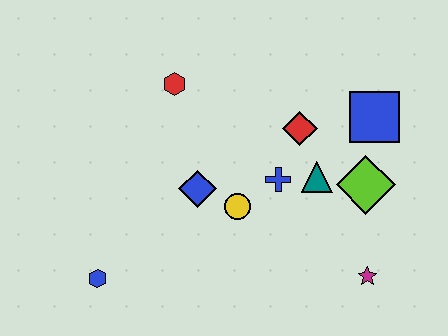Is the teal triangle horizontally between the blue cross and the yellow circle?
No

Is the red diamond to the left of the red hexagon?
No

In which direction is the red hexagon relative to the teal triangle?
The red hexagon is to the left of the teal triangle.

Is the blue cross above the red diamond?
No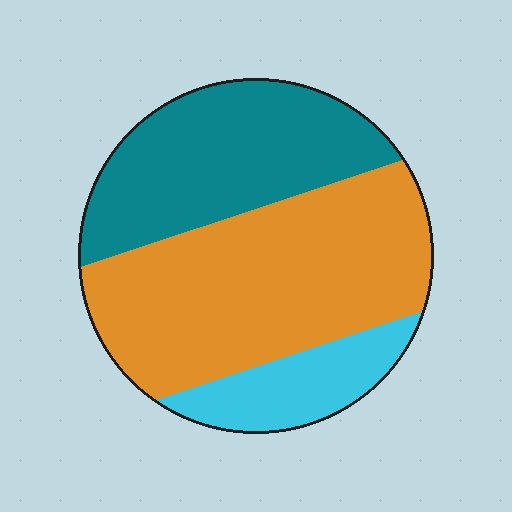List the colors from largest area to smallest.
From largest to smallest: orange, teal, cyan.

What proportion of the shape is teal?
Teal takes up about one third (1/3) of the shape.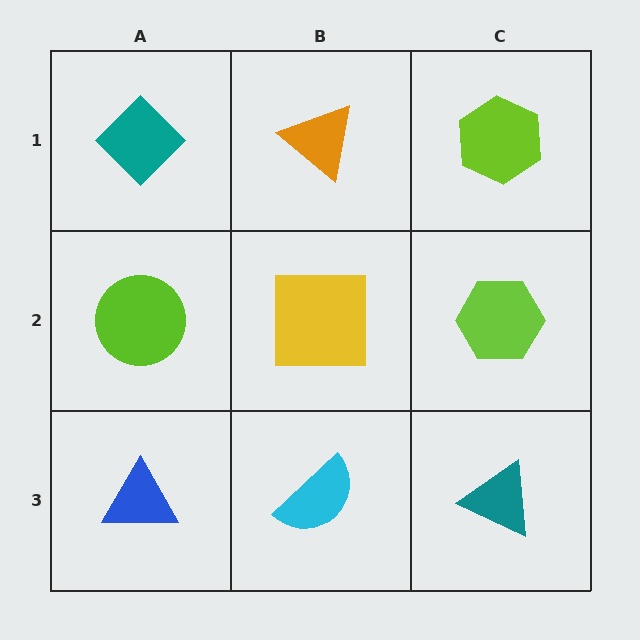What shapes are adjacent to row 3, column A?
A lime circle (row 2, column A), a cyan semicircle (row 3, column B).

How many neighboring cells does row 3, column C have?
2.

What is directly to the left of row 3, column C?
A cyan semicircle.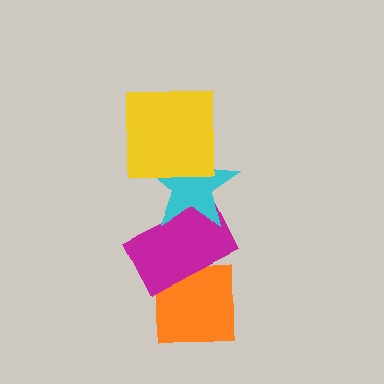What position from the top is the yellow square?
The yellow square is 1st from the top.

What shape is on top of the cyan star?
The yellow square is on top of the cyan star.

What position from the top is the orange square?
The orange square is 4th from the top.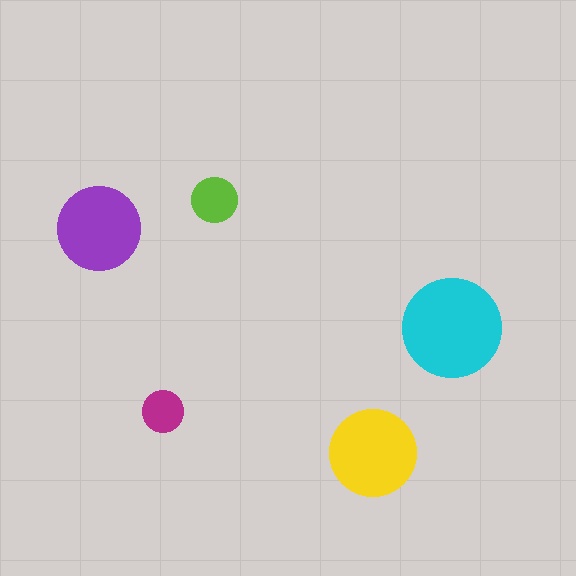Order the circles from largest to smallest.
the cyan one, the yellow one, the purple one, the lime one, the magenta one.